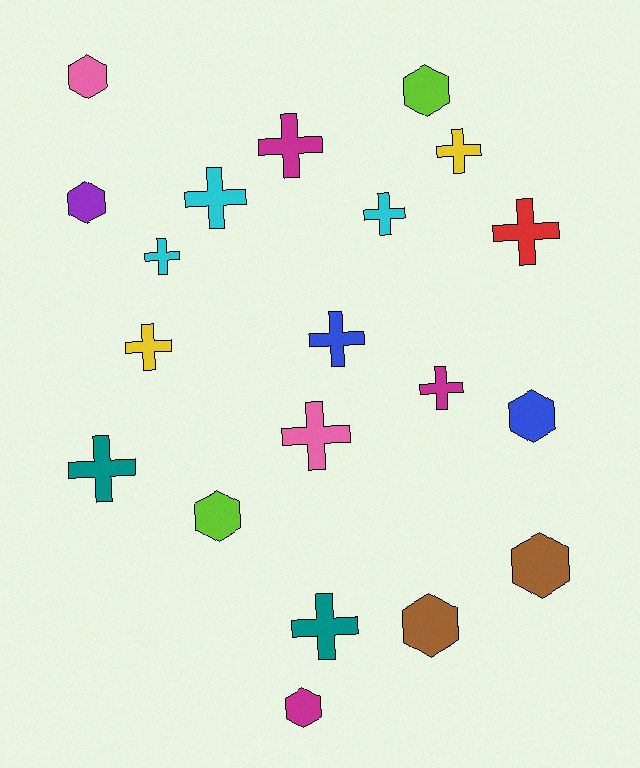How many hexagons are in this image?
There are 8 hexagons.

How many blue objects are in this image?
There are 2 blue objects.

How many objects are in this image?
There are 20 objects.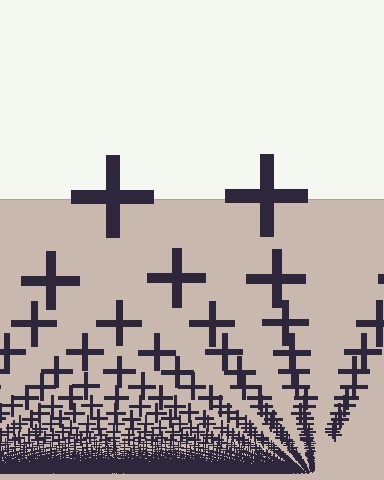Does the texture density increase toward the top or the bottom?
Density increases toward the bottom.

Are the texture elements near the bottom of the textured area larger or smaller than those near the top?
Smaller. The gradient is inverted — elements near the bottom are smaller and denser.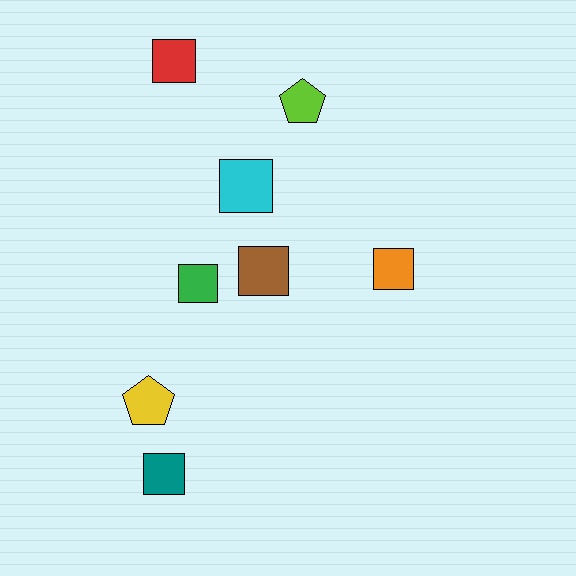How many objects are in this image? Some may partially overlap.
There are 8 objects.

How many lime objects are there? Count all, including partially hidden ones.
There is 1 lime object.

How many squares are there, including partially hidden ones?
There are 6 squares.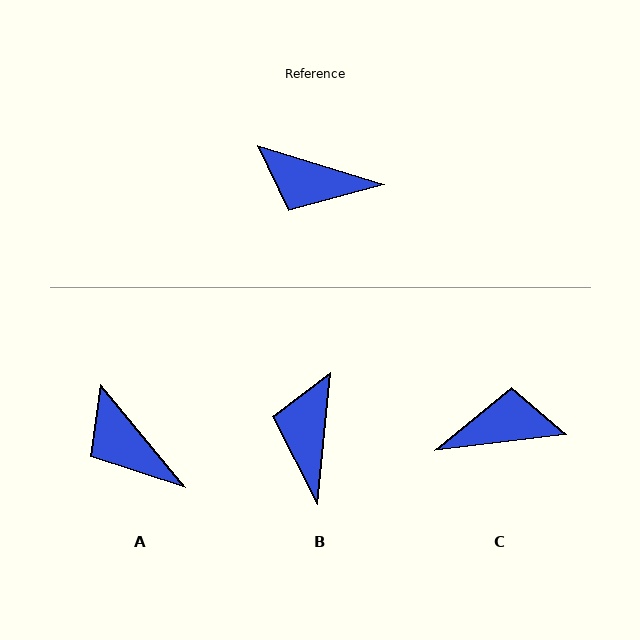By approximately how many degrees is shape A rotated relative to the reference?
Approximately 33 degrees clockwise.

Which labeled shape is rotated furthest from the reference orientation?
C, about 156 degrees away.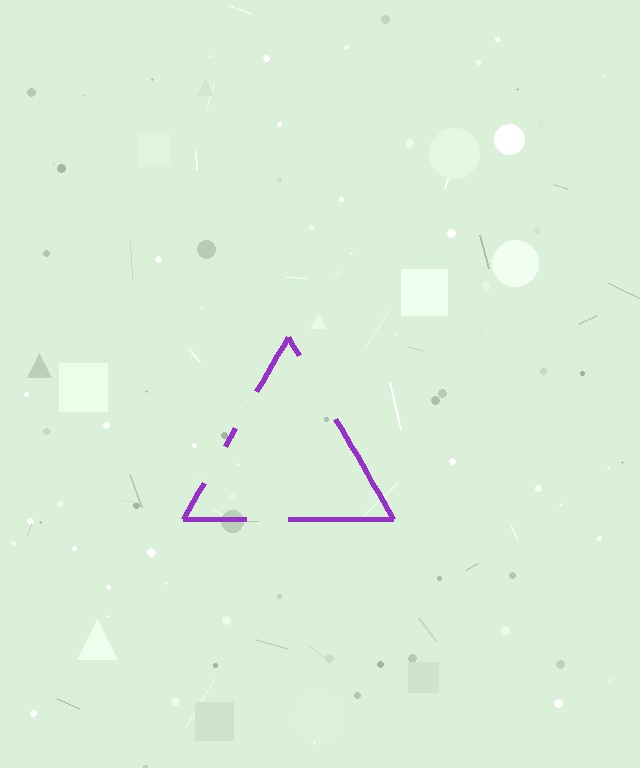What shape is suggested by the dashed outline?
The dashed outline suggests a triangle.